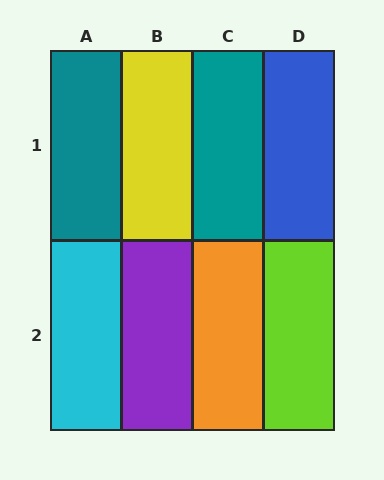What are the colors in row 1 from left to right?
Teal, yellow, teal, blue.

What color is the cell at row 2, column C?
Orange.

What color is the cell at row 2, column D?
Lime.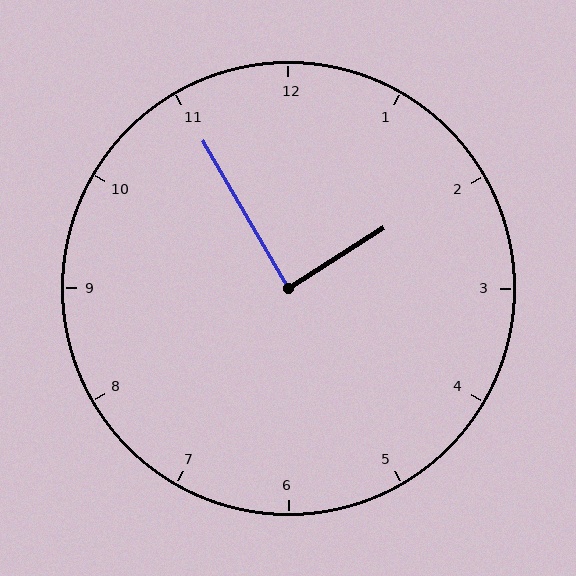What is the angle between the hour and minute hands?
Approximately 88 degrees.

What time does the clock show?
1:55.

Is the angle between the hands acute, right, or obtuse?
It is right.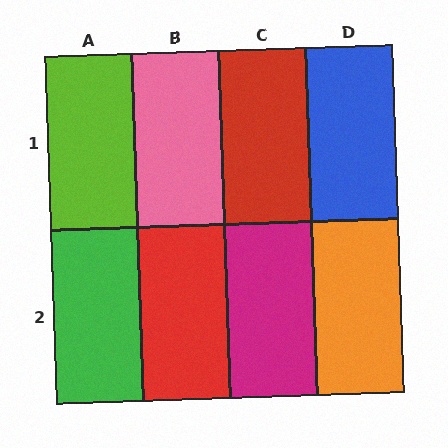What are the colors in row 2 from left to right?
Green, red, magenta, orange.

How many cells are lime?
1 cell is lime.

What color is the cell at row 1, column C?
Red.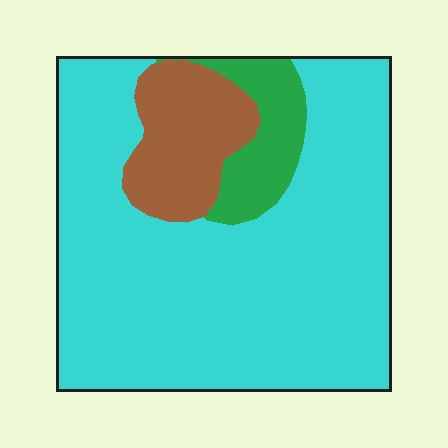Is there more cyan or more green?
Cyan.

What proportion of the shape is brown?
Brown takes up about one eighth (1/8) of the shape.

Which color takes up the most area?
Cyan, at roughly 75%.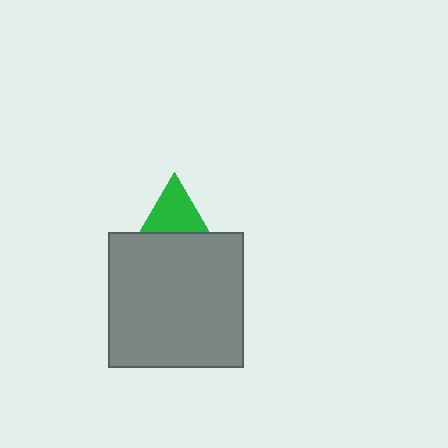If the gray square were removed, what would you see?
You would see the complete green triangle.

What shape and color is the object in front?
The object in front is a gray square.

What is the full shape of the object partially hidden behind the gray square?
The partially hidden object is a green triangle.